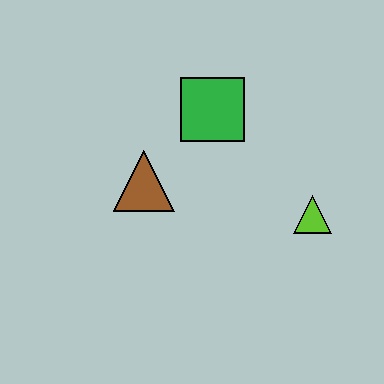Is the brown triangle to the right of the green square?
No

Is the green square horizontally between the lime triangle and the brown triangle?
Yes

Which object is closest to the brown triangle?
The green square is closest to the brown triangle.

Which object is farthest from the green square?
The lime triangle is farthest from the green square.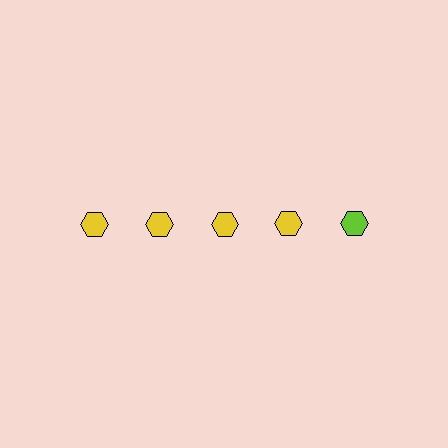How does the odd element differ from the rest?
It has a different color: lime instead of yellow.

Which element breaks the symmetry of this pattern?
The lime hexagon in the top row, rightmost column breaks the symmetry. All other shapes are yellow hexagons.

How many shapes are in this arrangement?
There are 5 shapes arranged in a grid pattern.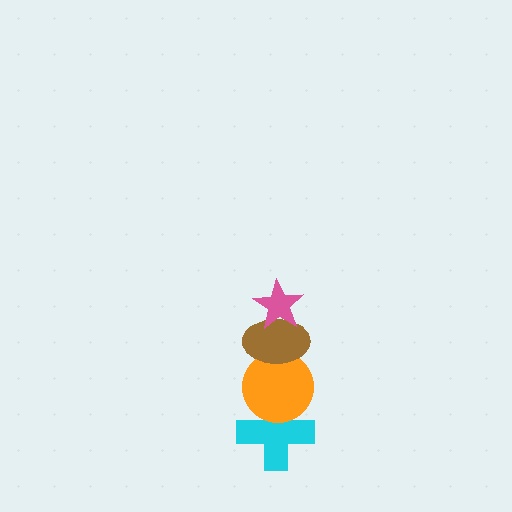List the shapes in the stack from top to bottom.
From top to bottom: the pink star, the brown ellipse, the orange circle, the cyan cross.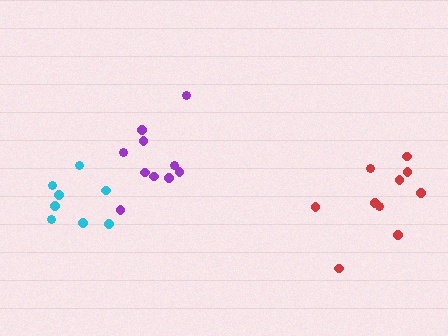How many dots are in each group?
Group 1: 8 dots, Group 2: 10 dots, Group 3: 10 dots (28 total).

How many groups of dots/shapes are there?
There are 3 groups.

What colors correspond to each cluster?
The clusters are colored: cyan, purple, red.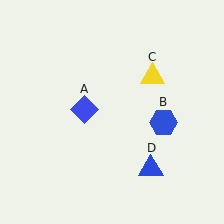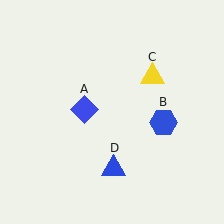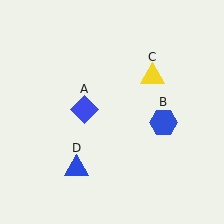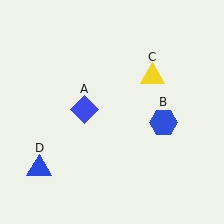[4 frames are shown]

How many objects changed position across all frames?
1 object changed position: blue triangle (object D).